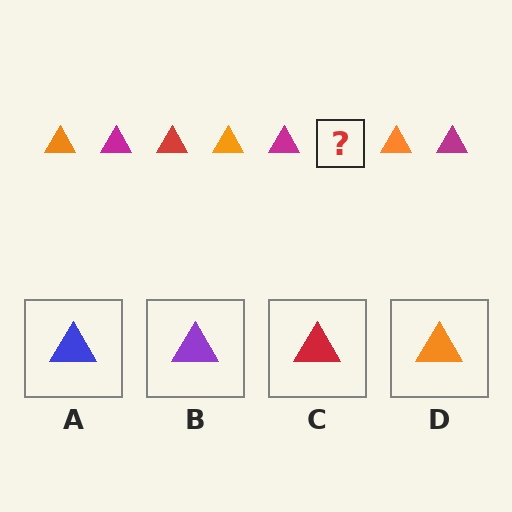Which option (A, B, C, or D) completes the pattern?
C.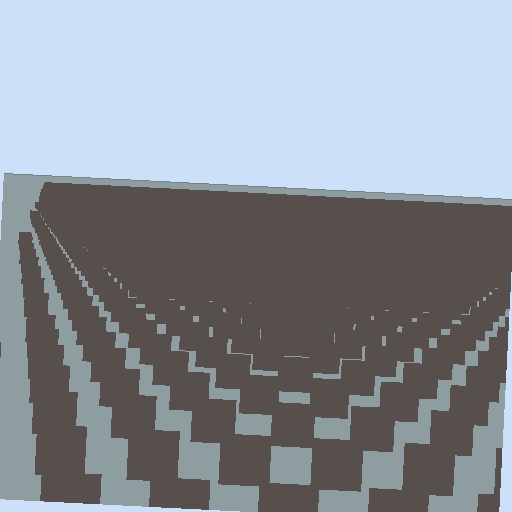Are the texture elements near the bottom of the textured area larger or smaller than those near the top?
Larger. Near the bottom, elements are closer to the viewer and appear at a bigger on-screen size.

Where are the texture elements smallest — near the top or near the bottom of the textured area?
Near the top.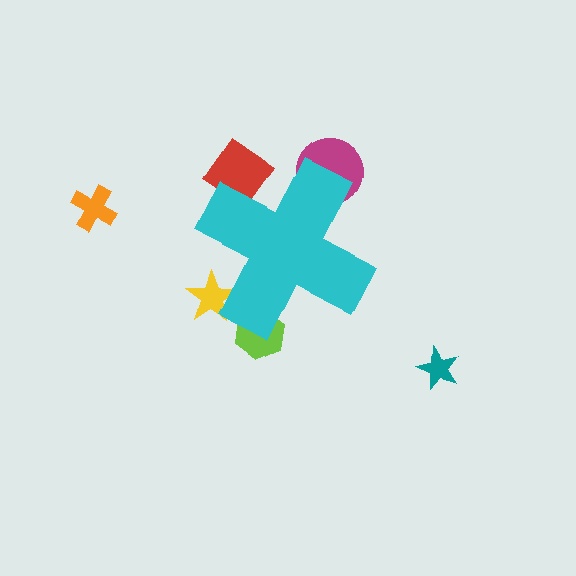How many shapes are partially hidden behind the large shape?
4 shapes are partially hidden.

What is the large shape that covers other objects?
A cyan cross.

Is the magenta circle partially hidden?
Yes, the magenta circle is partially hidden behind the cyan cross.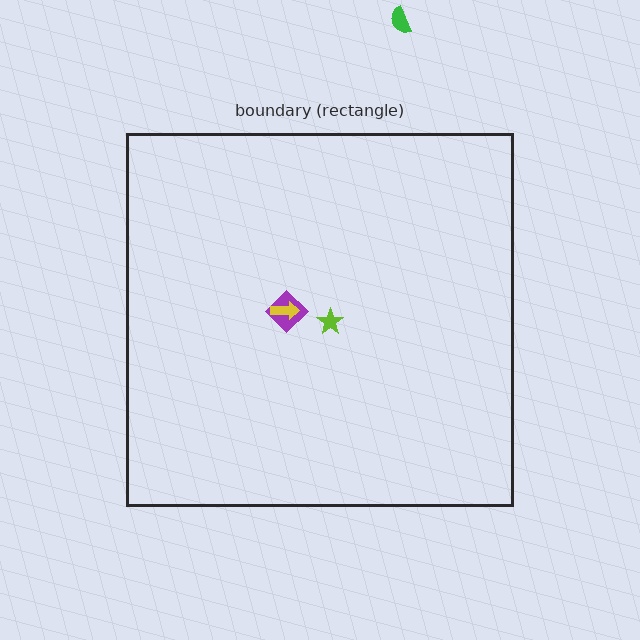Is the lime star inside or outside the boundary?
Inside.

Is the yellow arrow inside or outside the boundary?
Inside.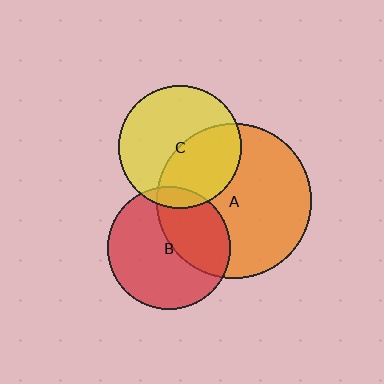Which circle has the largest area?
Circle A (orange).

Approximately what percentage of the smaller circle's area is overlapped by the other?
Approximately 40%.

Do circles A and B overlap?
Yes.